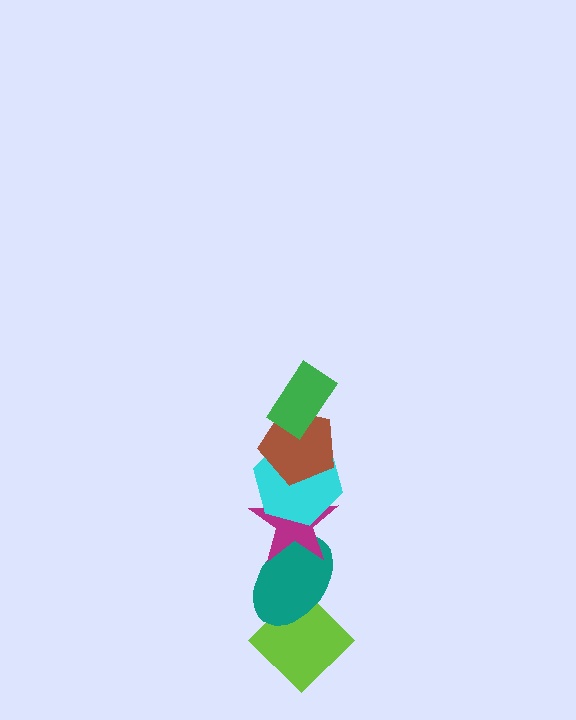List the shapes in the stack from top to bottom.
From top to bottom: the green rectangle, the brown pentagon, the cyan hexagon, the magenta star, the teal ellipse, the lime diamond.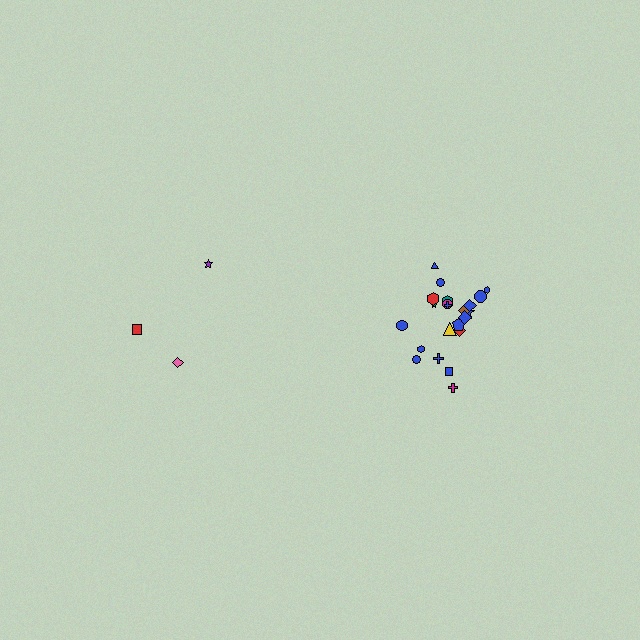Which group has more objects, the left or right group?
The right group.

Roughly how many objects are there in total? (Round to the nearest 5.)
Roughly 25 objects in total.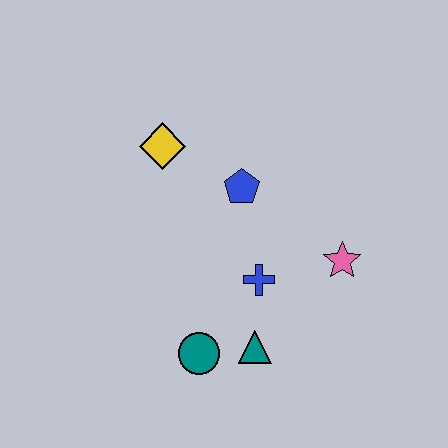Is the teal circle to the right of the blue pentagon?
No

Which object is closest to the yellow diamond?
The blue pentagon is closest to the yellow diamond.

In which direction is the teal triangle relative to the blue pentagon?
The teal triangle is below the blue pentagon.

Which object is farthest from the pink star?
The yellow diamond is farthest from the pink star.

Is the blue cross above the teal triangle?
Yes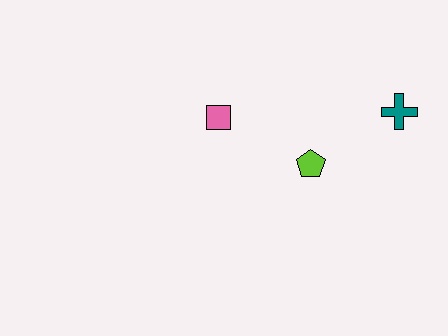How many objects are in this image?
There are 3 objects.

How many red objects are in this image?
There are no red objects.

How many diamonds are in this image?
There are no diamonds.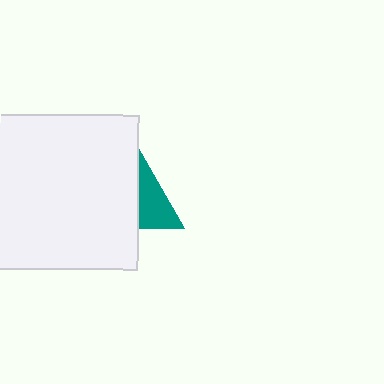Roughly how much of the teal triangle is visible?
A small part of it is visible (roughly 30%).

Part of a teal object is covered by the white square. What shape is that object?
It is a triangle.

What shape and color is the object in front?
The object in front is a white square.